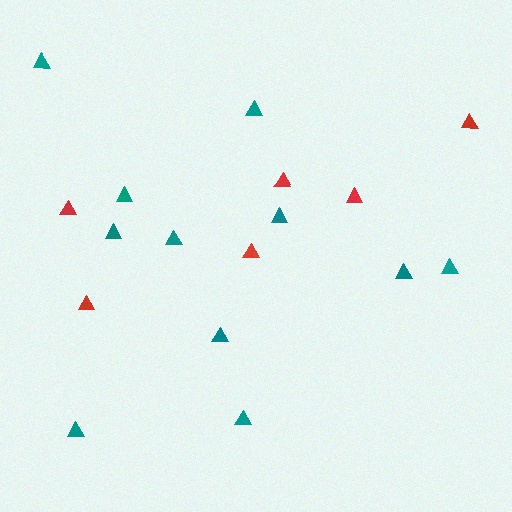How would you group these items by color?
There are 2 groups: one group of red triangles (6) and one group of teal triangles (11).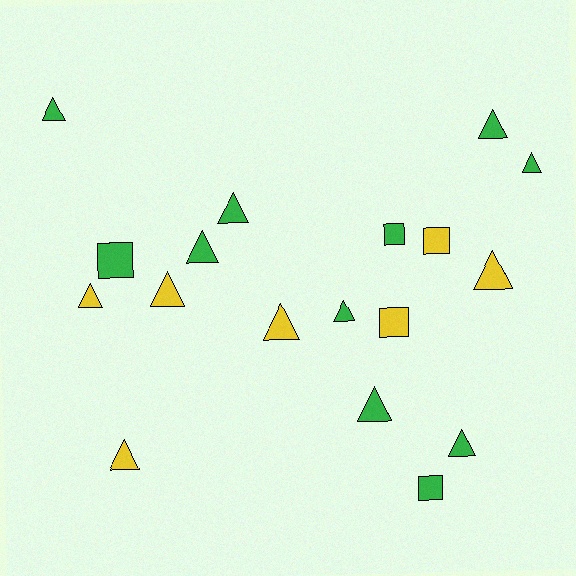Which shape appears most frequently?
Triangle, with 13 objects.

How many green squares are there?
There are 3 green squares.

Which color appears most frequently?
Green, with 11 objects.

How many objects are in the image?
There are 18 objects.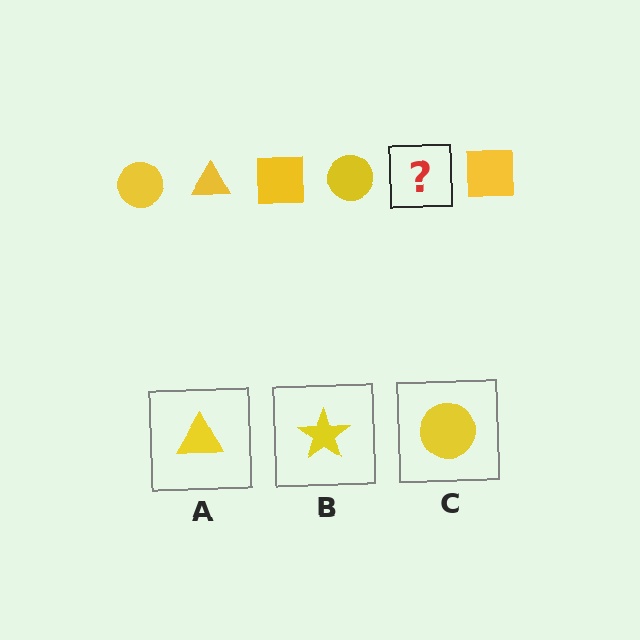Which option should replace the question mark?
Option A.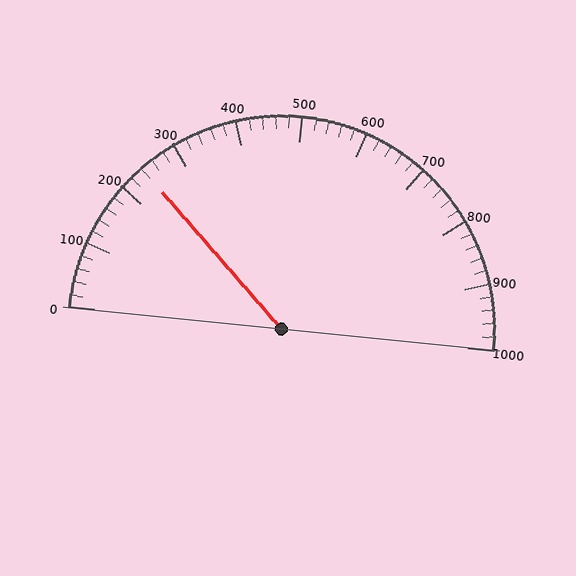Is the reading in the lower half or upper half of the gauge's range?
The reading is in the lower half of the range (0 to 1000).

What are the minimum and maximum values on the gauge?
The gauge ranges from 0 to 1000.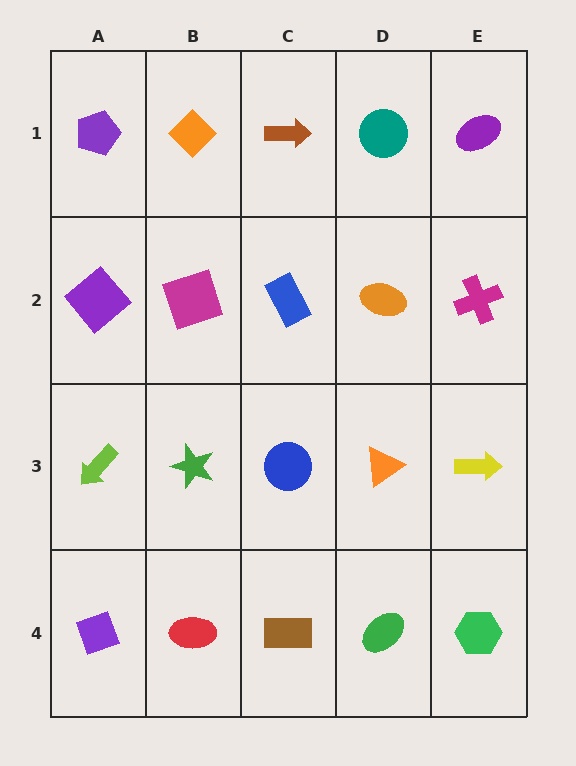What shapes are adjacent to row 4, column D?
An orange triangle (row 3, column D), a brown rectangle (row 4, column C), a green hexagon (row 4, column E).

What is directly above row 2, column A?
A purple pentagon.